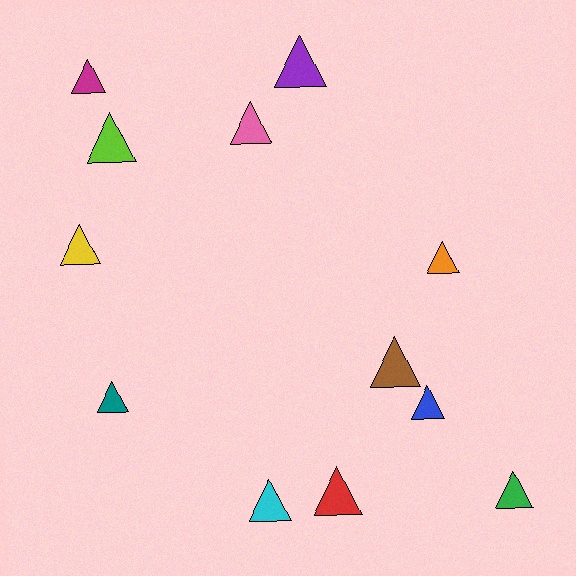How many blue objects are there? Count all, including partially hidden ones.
There is 1 blue object.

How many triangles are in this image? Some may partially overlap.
There are 12 triangles.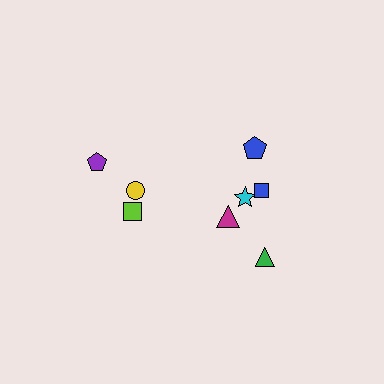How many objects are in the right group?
There are 5 objects.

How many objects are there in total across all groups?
There are 8 objects.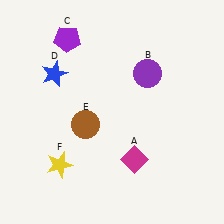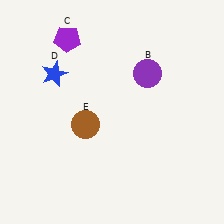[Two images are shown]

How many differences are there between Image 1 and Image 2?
There are 2 differences between the two images.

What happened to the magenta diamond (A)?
The magenta diamond (A) was removed in Image 2. It was in the bottom-right area of Image 1.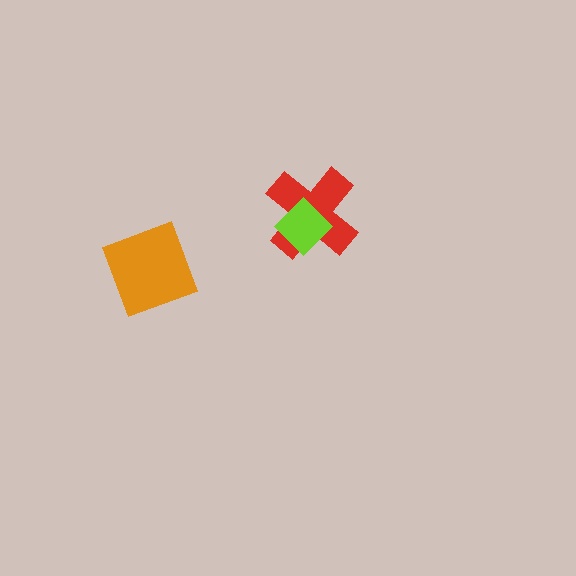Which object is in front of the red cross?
The lime diamond is in front of the red cross.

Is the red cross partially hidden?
Yes, it is partially covered by another shape.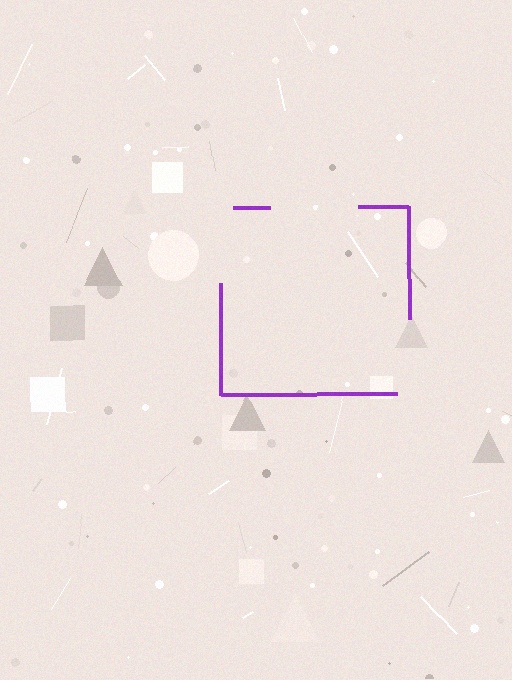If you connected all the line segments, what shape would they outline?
They would outline a square.